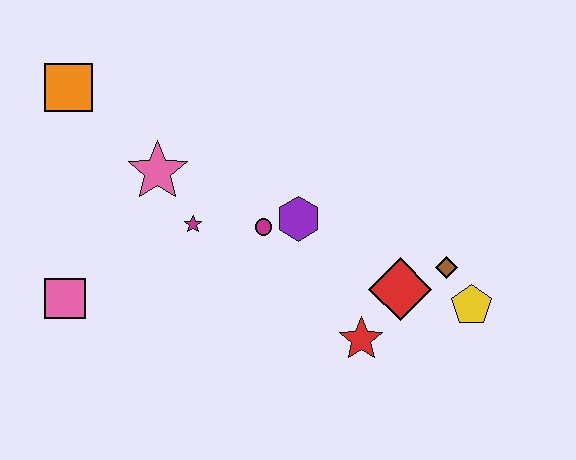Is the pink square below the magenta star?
Yes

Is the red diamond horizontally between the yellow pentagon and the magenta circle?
Yes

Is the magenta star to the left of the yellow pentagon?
Yes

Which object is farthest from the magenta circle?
The orange square is farthest from the magenta circle.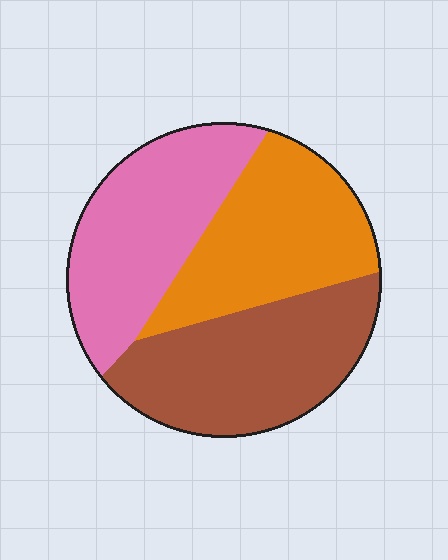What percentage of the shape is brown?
Brown covers 35% of the shape.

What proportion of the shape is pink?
Pink takes up about one third (1/3) of the shape.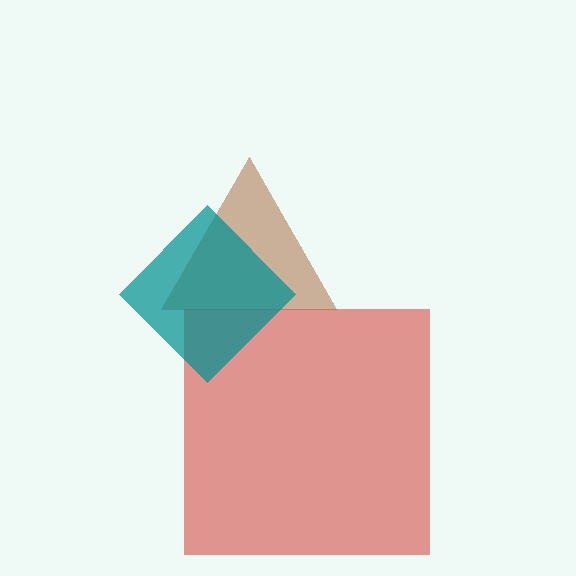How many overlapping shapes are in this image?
There are 3 overlapping shapes in the image.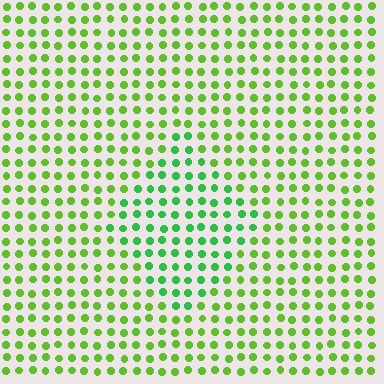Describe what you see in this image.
The image is filled with small lime elements in a uniform arrangement. A diamond-shaped region is visible where the elements are tinted to a slightly different hue, forming a subtle color boundary.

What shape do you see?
I see a diamond.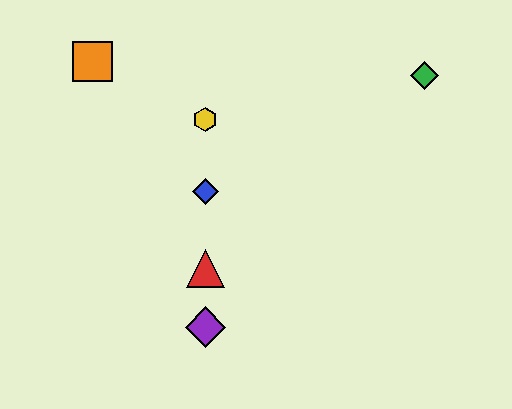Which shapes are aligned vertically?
The red triangle, the blue diamond, the yellow hexagon, the purple diamond are aligned vertically.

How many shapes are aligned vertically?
4 shapes (the red triangle, the blue diamond, the yellow hexagon, the purple diamond) are aligned vertically.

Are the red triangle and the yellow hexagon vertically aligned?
Yes, both are at x≈205.